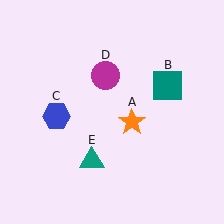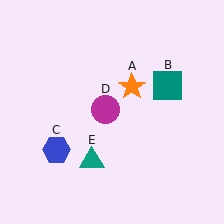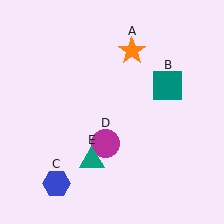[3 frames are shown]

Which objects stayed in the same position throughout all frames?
Teal square (object B) and teal triangle (object E) remained stationary.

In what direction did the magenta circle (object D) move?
The magenta circle (object D) moved down.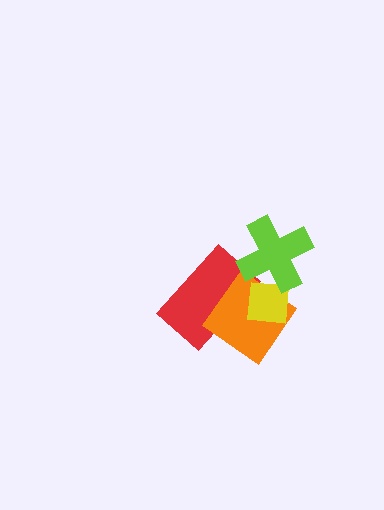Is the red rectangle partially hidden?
Yes, it is partially covered by another shape.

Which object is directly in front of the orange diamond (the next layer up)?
The yellow square is directly in front of the orange diamond.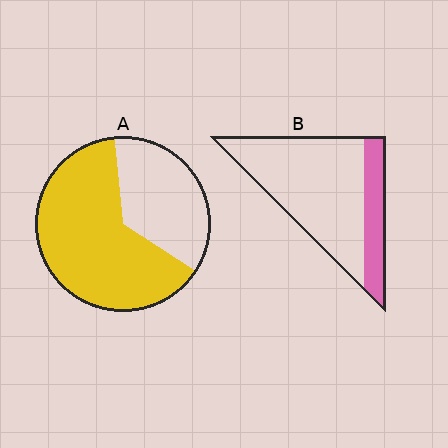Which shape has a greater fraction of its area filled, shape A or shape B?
Shape A.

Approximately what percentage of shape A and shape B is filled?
A is approximately 65% and B is approximately 25%.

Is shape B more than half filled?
No.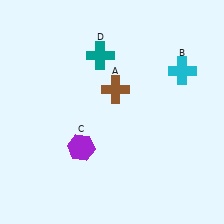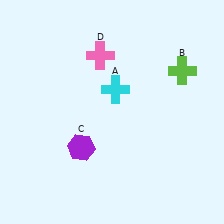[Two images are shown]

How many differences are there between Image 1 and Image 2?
There are 3 differences between the two images.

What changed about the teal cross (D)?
In Image 1, D is teal. In Image 2, it changed to pink.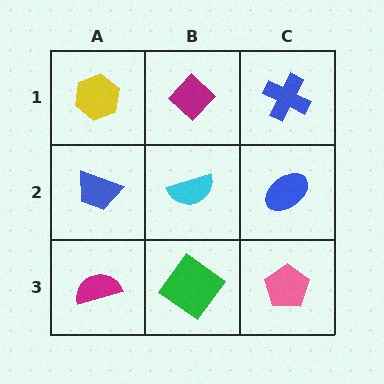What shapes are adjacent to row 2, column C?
A blue cross (row 1, column C), a pink pentagon (row 3, column C), a cyan semicircle (row 2, column B).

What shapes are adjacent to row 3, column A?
A blue trapezoid (row 2, column A), a green diamond (row 3, column B).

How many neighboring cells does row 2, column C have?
3.